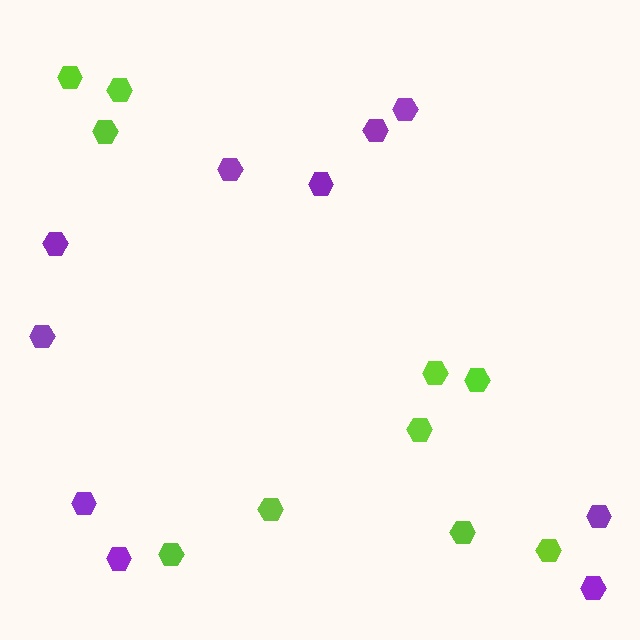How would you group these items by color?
There are 2 groups: one group of purple hexagons (10) and one group of lime hexagons (10).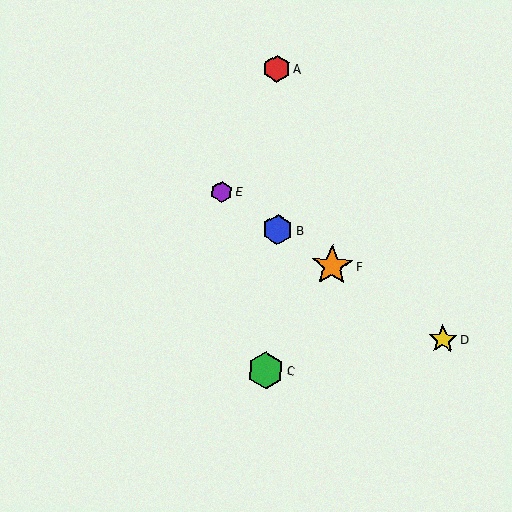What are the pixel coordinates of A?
Object A is at (276, 69).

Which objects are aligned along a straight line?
Objects B, D, E, F are aligned along a straight line.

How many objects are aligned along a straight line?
4 objects (B, D, E, F) are aligned along a straight line.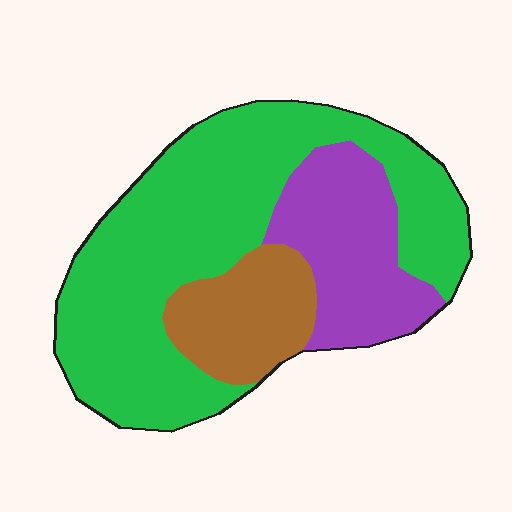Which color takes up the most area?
Green, at roughly 60%.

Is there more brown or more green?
Green.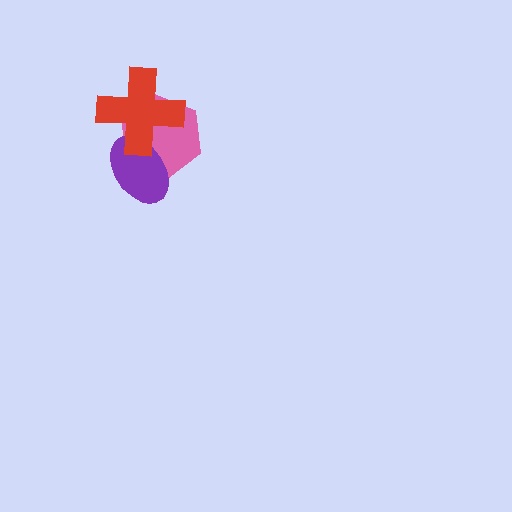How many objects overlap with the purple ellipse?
2 objects overlap with the purple ellipse.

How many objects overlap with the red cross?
2 objects overlap with the red cross.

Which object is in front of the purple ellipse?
The red cross is in front of the purple ellipse.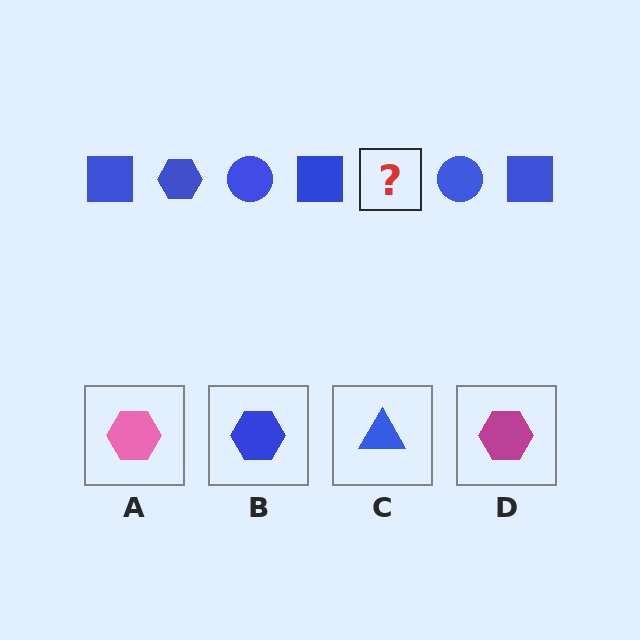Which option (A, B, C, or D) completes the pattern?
B.